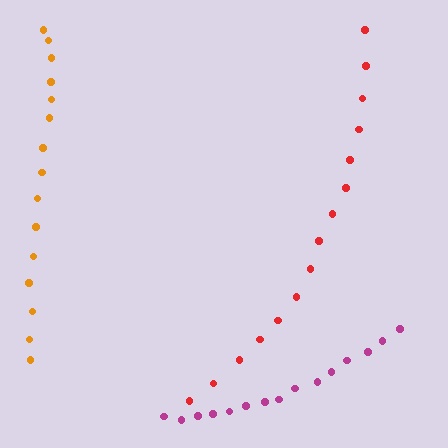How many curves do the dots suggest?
There are 3 distinct paths.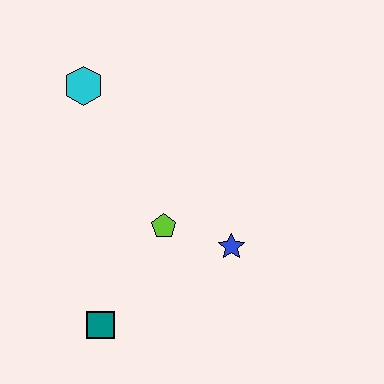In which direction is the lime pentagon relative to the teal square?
The lime pentagon is above the teal square.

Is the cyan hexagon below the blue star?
No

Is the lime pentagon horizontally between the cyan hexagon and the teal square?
No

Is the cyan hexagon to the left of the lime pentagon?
Yes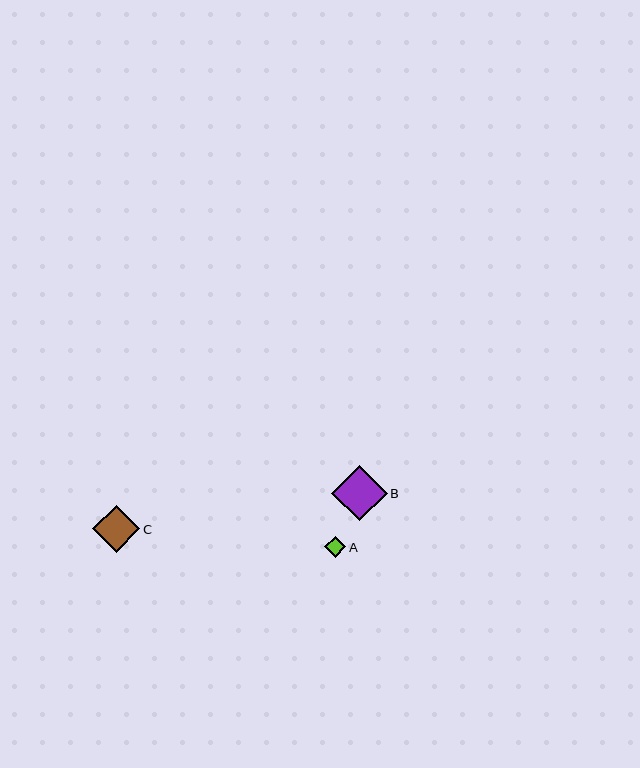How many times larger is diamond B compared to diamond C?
Diamond B is approximately 1.2 times the size of diamond C.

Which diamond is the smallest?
Diamond A is the smallest with a size of approximately 21 pixels.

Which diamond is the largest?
Diamond B is the largest with a size of approximately 56 pixels.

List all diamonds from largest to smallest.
From largest to smallest: B, C, A.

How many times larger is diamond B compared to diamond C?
Diamond B is approximately 1.2 times the size of diamond C.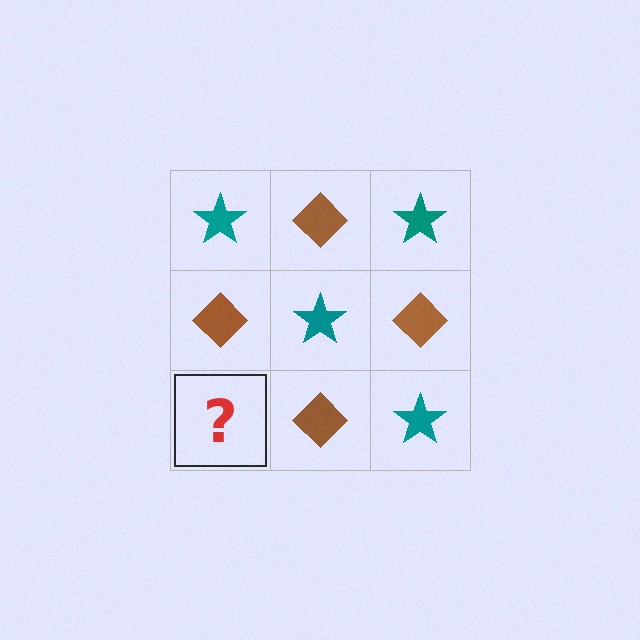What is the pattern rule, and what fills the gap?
The rule is that it alternates teal star and brown diamond in a checkerboard pattern. The gap should be filled with a teal star.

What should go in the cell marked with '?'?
The missing cell should contain a teal star.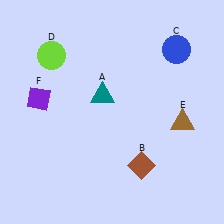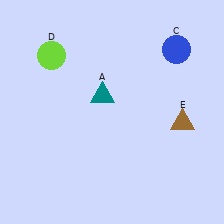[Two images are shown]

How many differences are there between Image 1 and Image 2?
There are 2 differences between the two images.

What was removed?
The purple diamond (F), the brown diamond (B) were removed in Image 2.